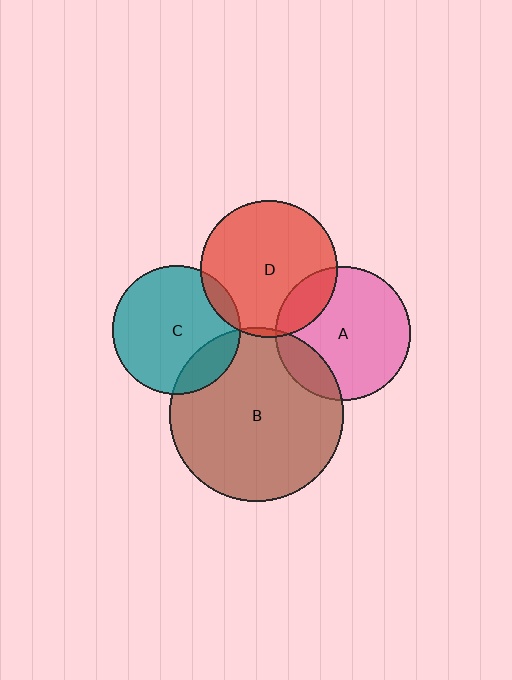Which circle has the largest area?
Circle B (brown).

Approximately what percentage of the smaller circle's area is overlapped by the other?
Approximately 15%.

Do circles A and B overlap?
Yes.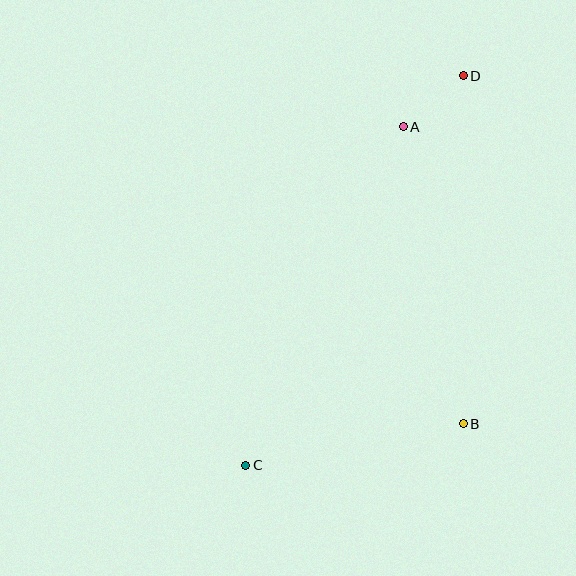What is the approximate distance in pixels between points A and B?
The distance between A and B is approximately 303 pixels.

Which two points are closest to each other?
Points A and D are closest to each other.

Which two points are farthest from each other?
Points C and D are farthest from each other.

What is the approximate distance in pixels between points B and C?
The distance between B and C is approximately 222 pixels.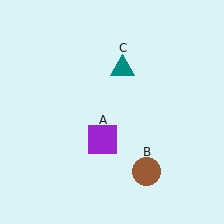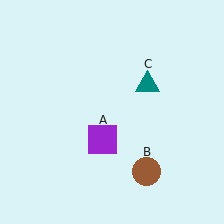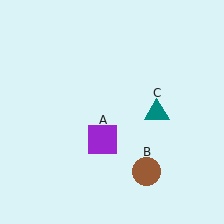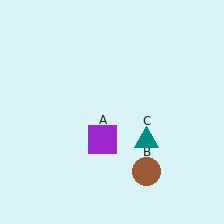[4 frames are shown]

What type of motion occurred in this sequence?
The teal triangle (object C) rotated clockwise around the center of the scene.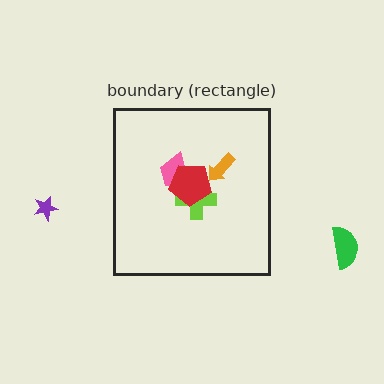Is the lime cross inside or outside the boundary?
Inside.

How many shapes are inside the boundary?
4 inside, 2 outside.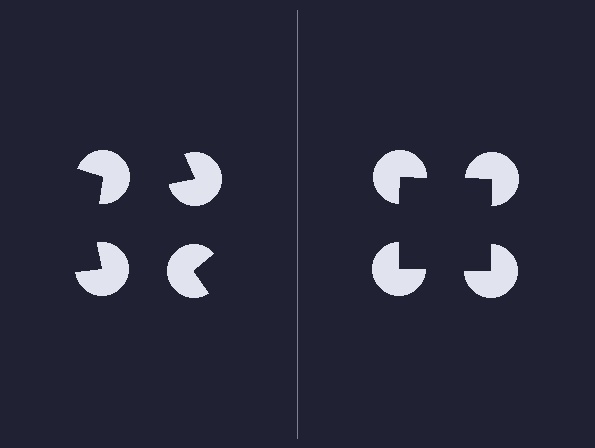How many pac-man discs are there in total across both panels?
8 — 4 on each side.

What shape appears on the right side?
An illusory square.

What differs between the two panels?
The pac-man discs are positioned identically on both sides; only the wedge orientations differ. On the right they align to a square; on the left they are misaligned.